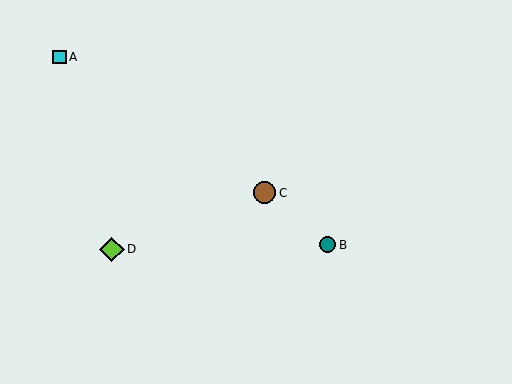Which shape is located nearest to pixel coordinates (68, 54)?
The cyan square (labeled A) at (59, 57) is nearest to that location.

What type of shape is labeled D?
Shape D is a lime diamond.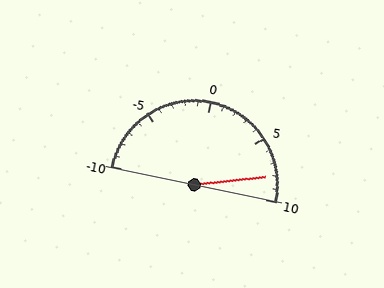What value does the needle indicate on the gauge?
The needle indicates approximately 8.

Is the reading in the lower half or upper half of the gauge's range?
The reading is in the upper half of the range (-10 to 10).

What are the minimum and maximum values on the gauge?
The gauge ranges from -10 to 10.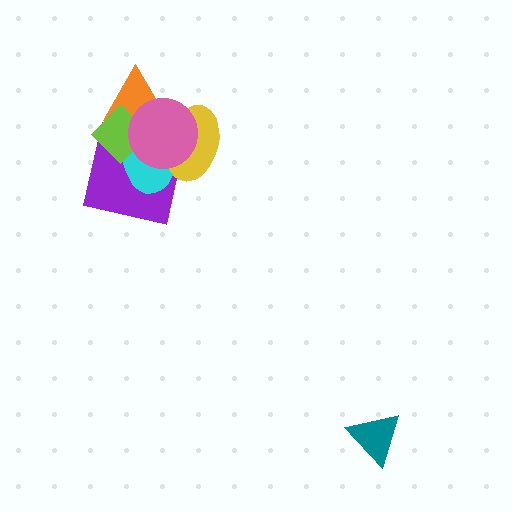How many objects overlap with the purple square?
5 objects overlap with the purple square.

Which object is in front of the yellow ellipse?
The pink circle is in front of the yellow ellipse.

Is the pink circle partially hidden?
No, no other shape covers it.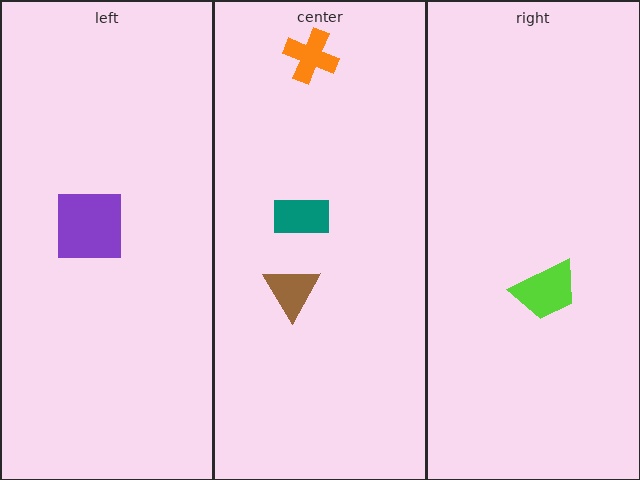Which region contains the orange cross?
The center region.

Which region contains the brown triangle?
The center region.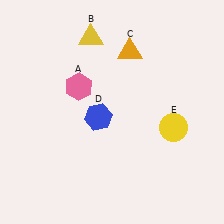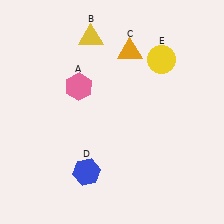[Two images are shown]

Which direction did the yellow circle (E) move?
The yellow circle (E) moved up.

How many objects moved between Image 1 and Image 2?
2 objects moved between the two images.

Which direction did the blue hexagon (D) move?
The blue hexagon (D) moved down.